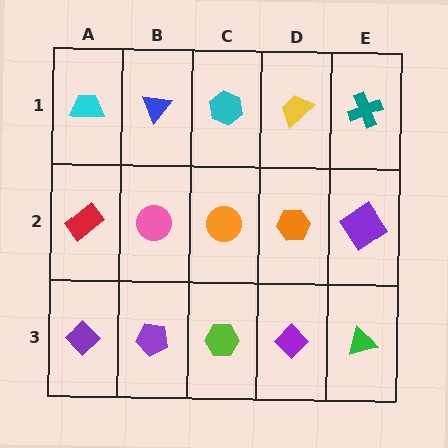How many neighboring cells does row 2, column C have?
4.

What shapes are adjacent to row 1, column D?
An orange hexagon (row 2, column D), a cyan hexagon (row 1, column C), a teal cross (row 1, column E).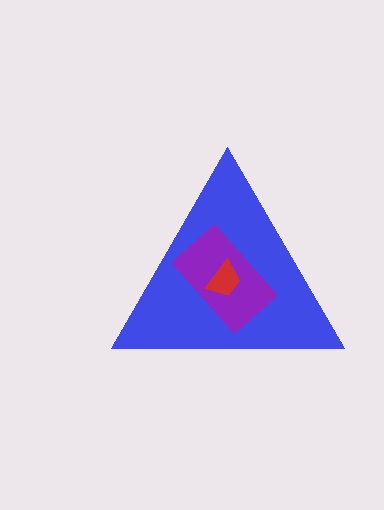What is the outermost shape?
The blue triangle.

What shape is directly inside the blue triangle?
The purple rectangle.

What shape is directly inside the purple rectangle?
The red trapezoid.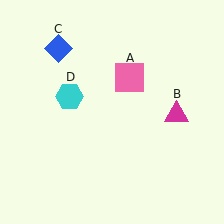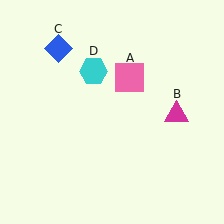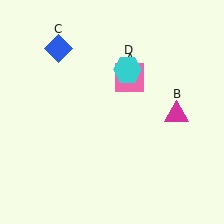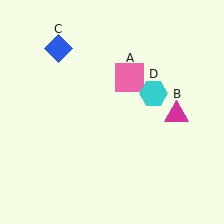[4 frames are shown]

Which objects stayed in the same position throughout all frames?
Pink square (object A) and magenta triangle (object B) and blue diamond (object C) remained stationary.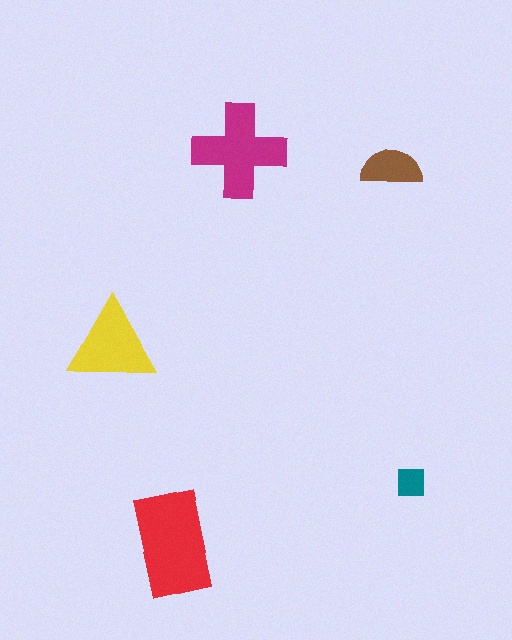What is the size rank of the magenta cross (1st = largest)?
2nd.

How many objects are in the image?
There are 5 objects in the image.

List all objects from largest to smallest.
The red rectangle, the magenta cross, the yellow triangle, the brown semicircle, the teal square.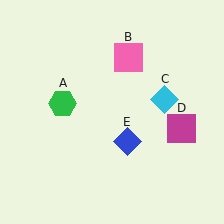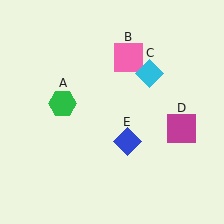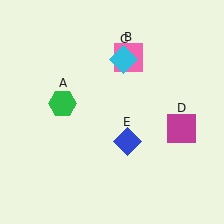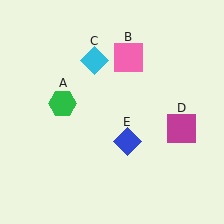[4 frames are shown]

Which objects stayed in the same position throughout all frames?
Green hexagon (object A) and pink square (object B) and magenta square (object D) and blue diamond (object E) remained stationary.